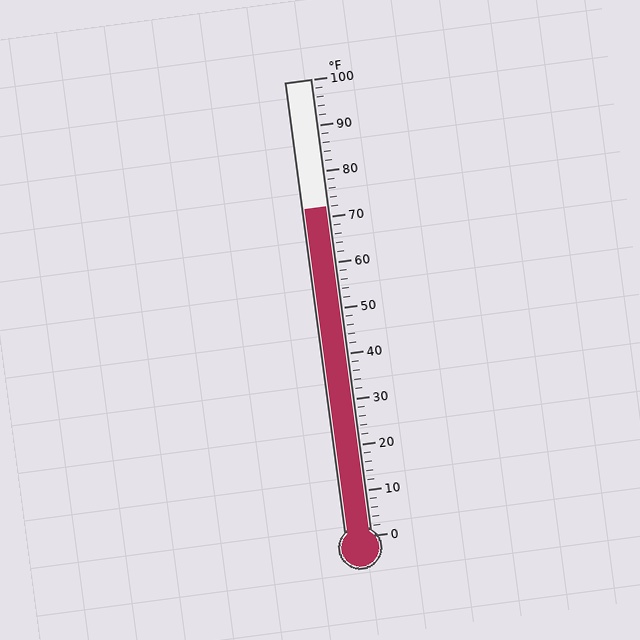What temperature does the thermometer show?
The thermometer shows approximately 72°F.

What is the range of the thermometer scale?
The thermometer scale ranges from 0°F to 100°F.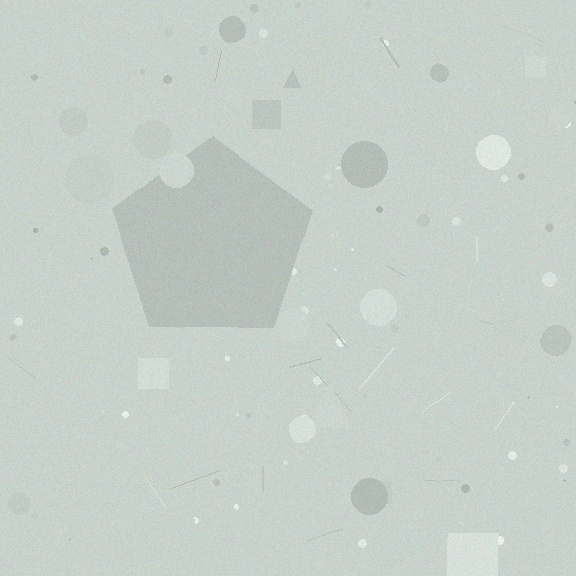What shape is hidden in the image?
A pentagon is hidden in the image.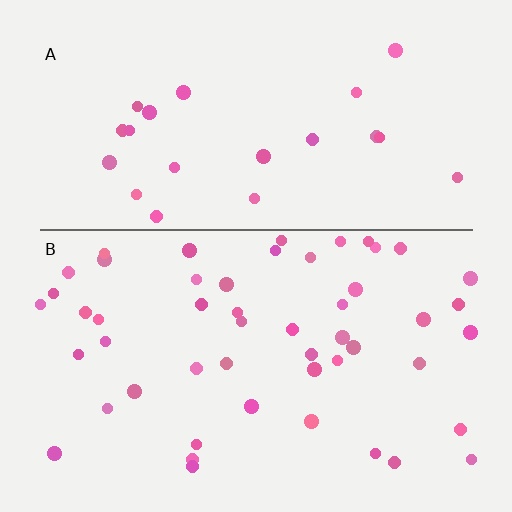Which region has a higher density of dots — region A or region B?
B (the bottom).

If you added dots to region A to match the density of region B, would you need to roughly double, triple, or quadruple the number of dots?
Approximately double.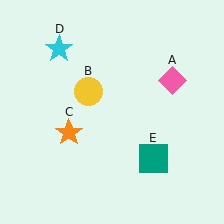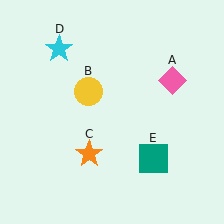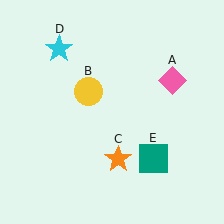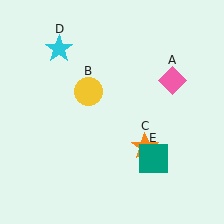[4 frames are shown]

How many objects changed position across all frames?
1 object changed position: orange star (object C).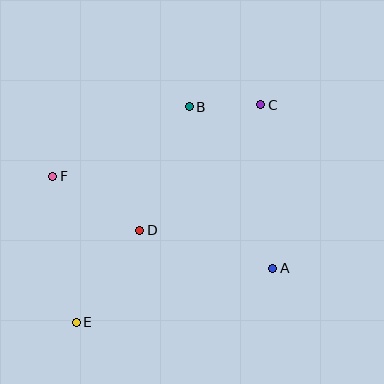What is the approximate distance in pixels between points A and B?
The distance between A and B is approximately 182 pixels.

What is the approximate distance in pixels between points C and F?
The distance between C and F is approximately 220 pixels.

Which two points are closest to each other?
Points B and C are closest to each other.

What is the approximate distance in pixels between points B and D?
The distance between B and D is approximately 133 pixels.